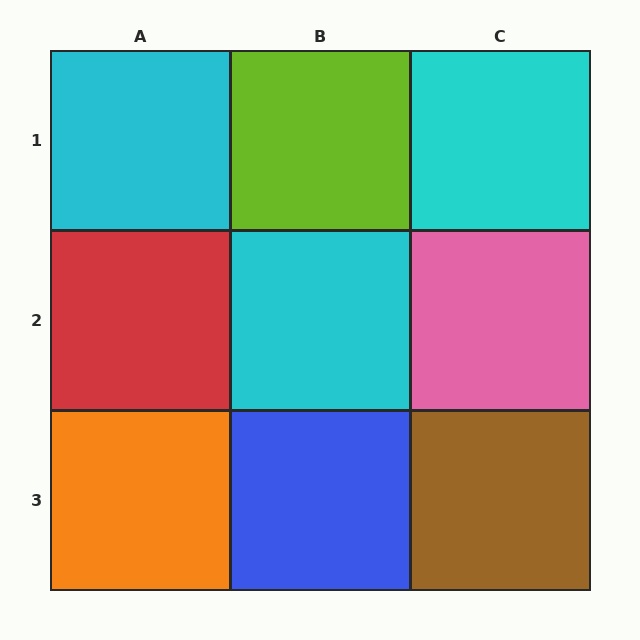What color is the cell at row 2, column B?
Cyan.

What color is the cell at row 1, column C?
Cyan.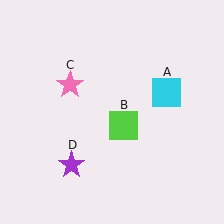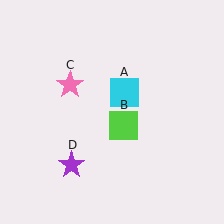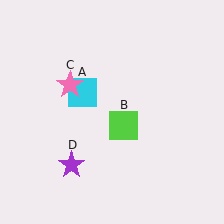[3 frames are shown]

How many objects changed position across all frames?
1 object changed position: cyan square (object A).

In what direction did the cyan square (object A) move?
The cyan square (object A) moved left.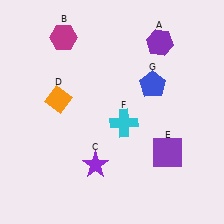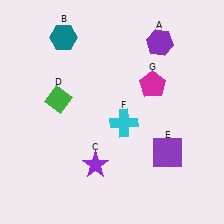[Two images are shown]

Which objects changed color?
B changed from magenta to teal. D changed from orange to green. G changed from blue to magenta.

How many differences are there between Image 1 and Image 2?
There are 3 differences between the two images.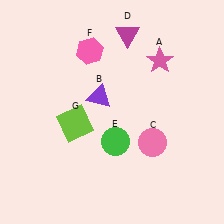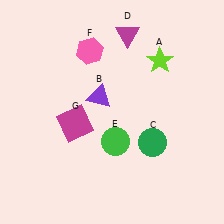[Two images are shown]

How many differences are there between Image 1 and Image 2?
There are 3 differences between the two images.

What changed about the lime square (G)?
In Image 1, G is lime. In Image 2, it changed to magenta.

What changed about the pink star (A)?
In Image 1, A is pink. In Image 2, it changed to lime.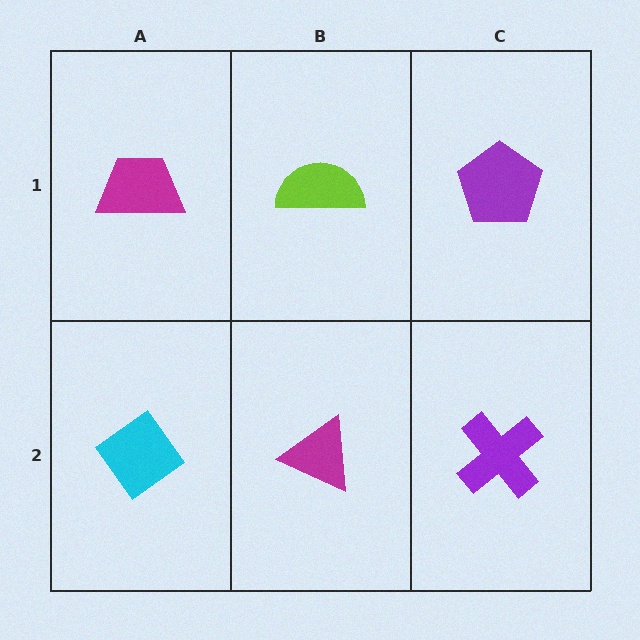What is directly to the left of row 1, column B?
A magenta trapezoid.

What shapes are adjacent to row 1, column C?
A purple cross (row 2, column C), a lime semicircle (row 1, column B).